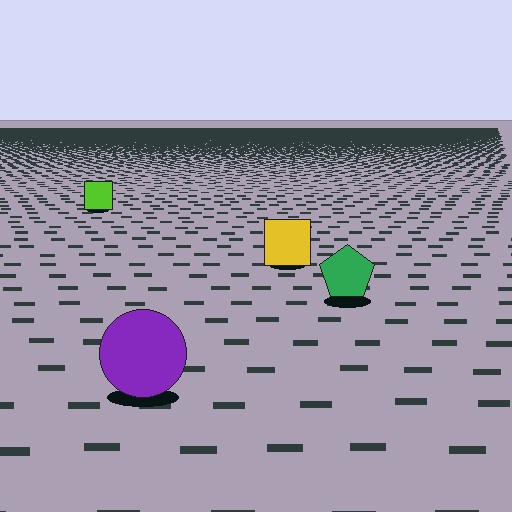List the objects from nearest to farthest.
From nearest to farthest: the purple circle, the green pentagon, the yellow square, the lime square.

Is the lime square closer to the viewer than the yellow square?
No. The yellow square is closer — you can tell from the texture gradient: the ground texture is coarser near it.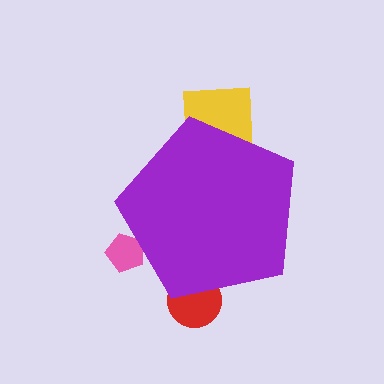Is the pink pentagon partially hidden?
Yes, the pink pentagon is partially hidden behind the purple pentagon.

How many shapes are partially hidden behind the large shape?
3 shapes are partially hidden.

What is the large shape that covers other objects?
A purple pentagon.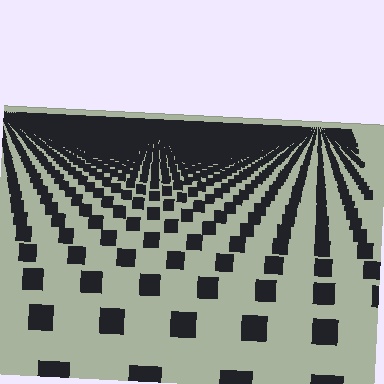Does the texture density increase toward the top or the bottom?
Density increases toward the top.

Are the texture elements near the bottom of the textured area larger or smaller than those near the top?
Larger. Near the bottom, elements are closer to the viewer and appear at a bigger on-screen size.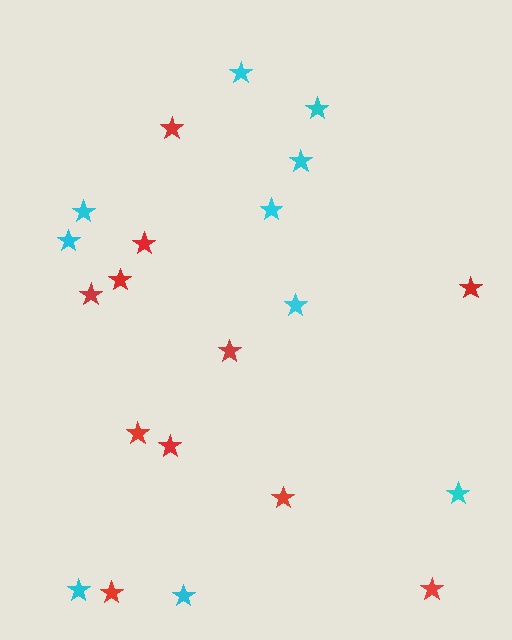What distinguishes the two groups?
There are 2 groups: one group of cyan stars (10) and one group of red stars (11).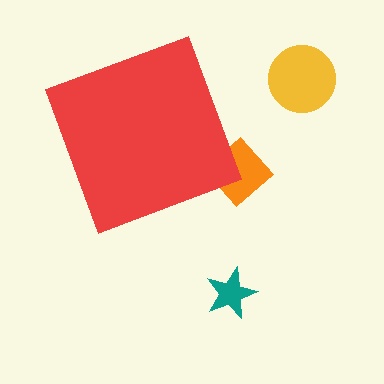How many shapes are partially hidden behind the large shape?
1 shape is partially hidden.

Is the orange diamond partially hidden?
Yes, the orange diamond is partially hidden behind the red diamond.